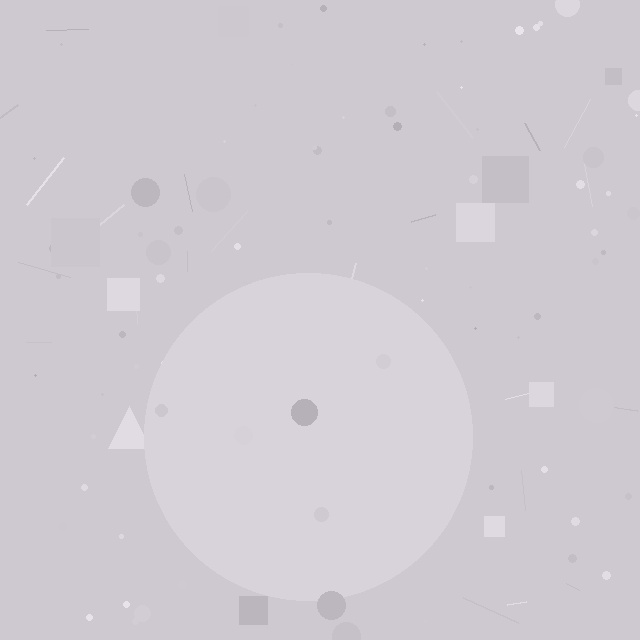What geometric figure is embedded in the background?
A circle is embedded in the background.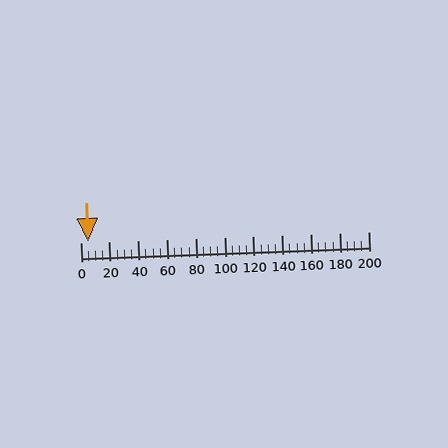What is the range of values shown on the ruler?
The ruler shows values from 0 to 200.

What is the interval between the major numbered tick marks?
The major tick marks are spaced 20 units apart.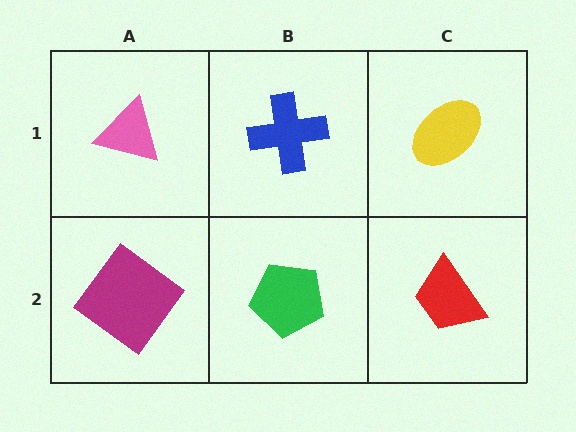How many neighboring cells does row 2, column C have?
2.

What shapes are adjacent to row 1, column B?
A green pentagon (row 2, column B), a pink triangle (row 1, column A), a yellow ellipse (row 1, column C).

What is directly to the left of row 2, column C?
A green pentagon.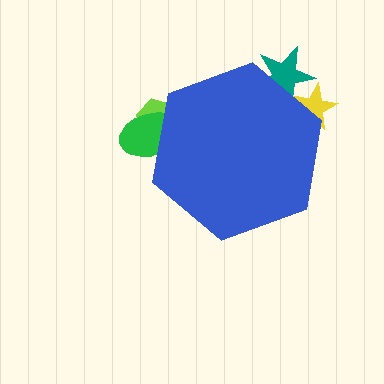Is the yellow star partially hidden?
Yes, the yellow star is partially hidden behind the blue hexagon.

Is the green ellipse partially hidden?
Yes, the green ellipse is partially hidden behind the blue hexagon.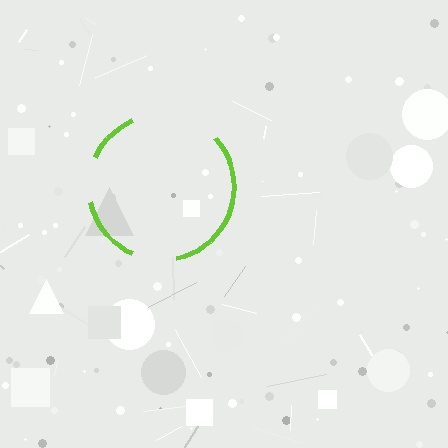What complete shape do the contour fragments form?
The contour fragments form a circle.